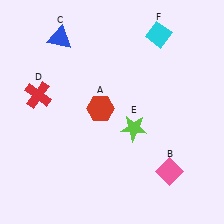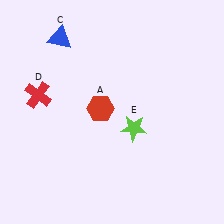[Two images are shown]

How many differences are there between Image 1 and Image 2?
There are 2 differences between the two images.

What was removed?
The cyan diamond (F), the pink diamond (B) were removed in Image 2.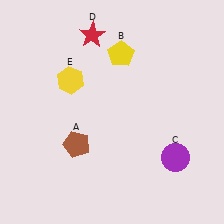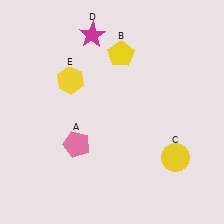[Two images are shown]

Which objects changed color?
A changed from brown to pink. C changed from purple to yellow. D changed from red to magenta.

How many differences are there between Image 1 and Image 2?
There are 3 differences between the two images.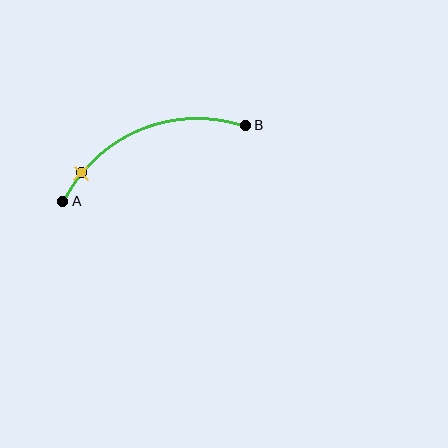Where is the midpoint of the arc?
The arc midpoint is the point on the curve farthest from the straight line joining A and B. It sits above that line.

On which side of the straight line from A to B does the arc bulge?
The arc bulges above the straight line connecting A and B.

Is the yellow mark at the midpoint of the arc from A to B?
No. The yellow mark lies on the arc but is closer to endpoint A. The arc midpoint would be at the point on the curve equidistant along the arc from both A and B.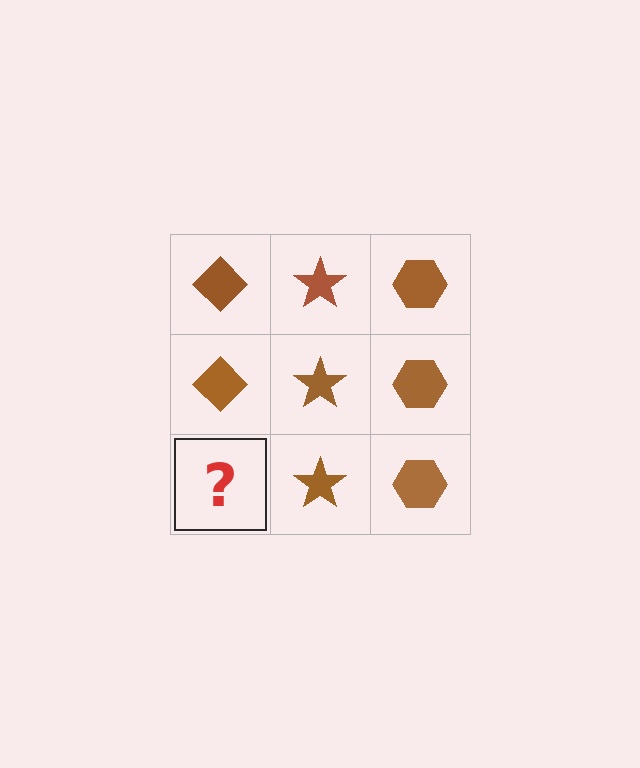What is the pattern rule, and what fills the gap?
The rule is that each column has a consistent shape. The gap should be filled with a brown diamond.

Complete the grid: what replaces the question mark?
The question mark should be replaced with a brown diamond.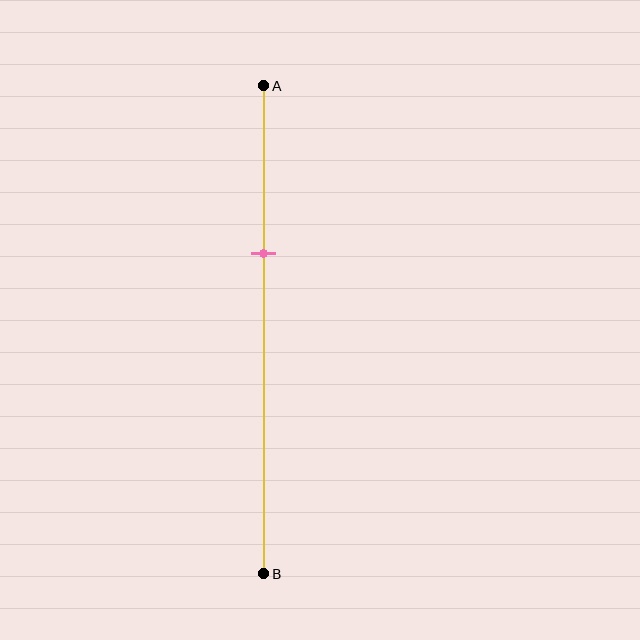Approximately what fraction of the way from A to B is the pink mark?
The pink mark is approximately 35% of the way from A to B.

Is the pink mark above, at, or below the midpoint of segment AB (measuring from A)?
The pink mark is above the midpoint of segment AB.